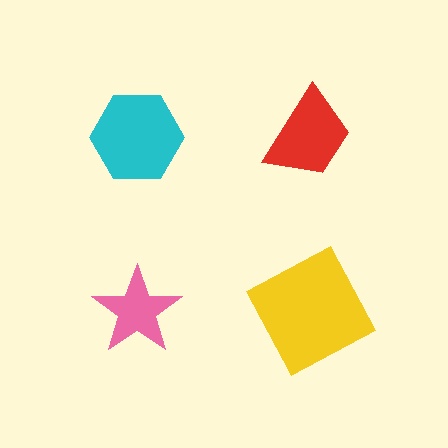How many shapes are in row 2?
2 shapes.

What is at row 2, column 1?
A pink star.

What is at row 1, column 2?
A red trapezoid.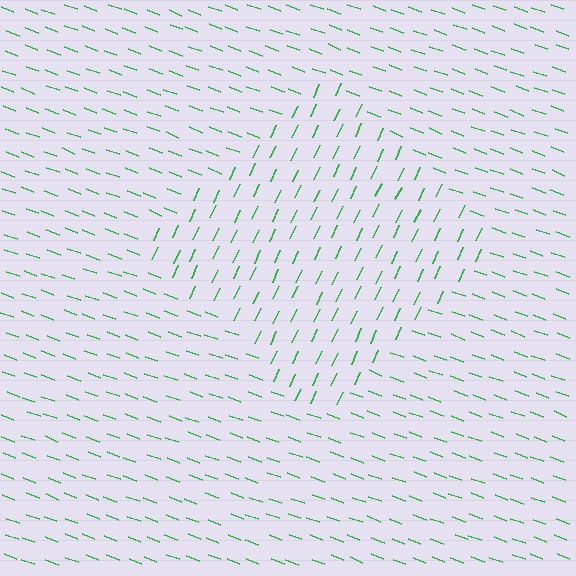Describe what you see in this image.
The image is filled with small green line segments. A diamond region in the image has lines oriented differently from the surrounding lines, creating a visible texture boundary.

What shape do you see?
I see a diamond.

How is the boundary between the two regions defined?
The boundary is defined purely by a change in line orientation (approximately 85 degrees difference). All lines are the same color and thickness.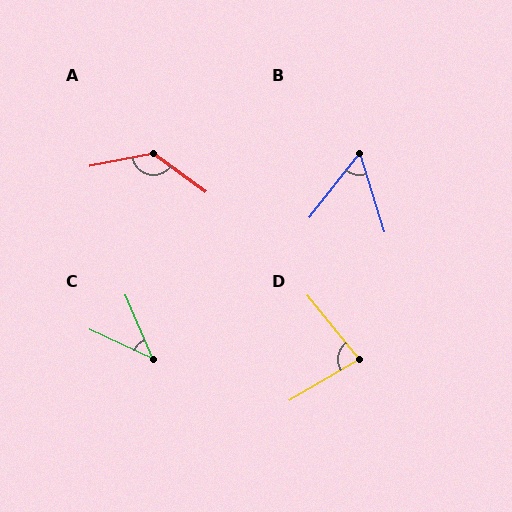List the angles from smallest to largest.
C (42°), B (56°), D (82°), A (133°).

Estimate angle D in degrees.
Approximately 82 degrees.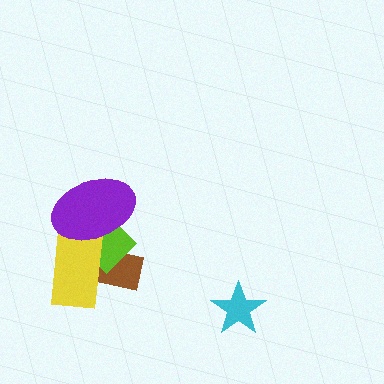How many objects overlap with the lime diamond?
3 objects overlap with the lime diamond.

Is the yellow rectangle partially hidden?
Yes, it is partially covered by another shape.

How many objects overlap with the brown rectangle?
3 objects overlap with the brown rectangle.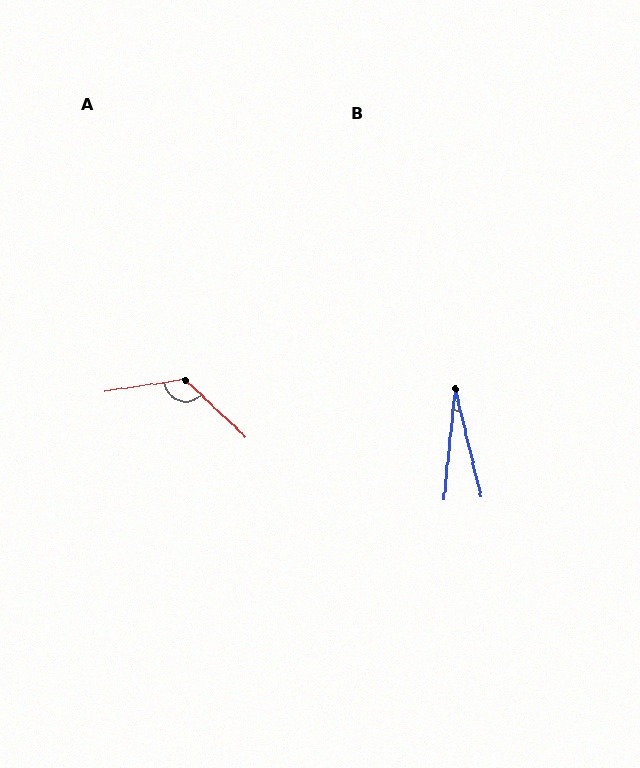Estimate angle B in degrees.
Approximately 19 degrees.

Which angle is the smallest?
B, at approximately 19 degrees.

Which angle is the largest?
A, at approximately 128 degrees.